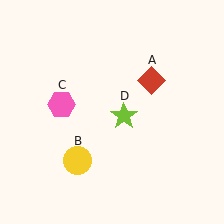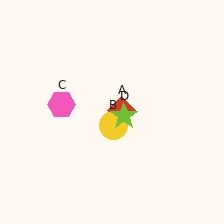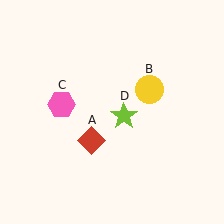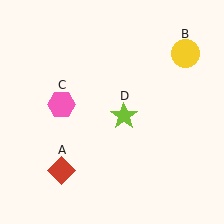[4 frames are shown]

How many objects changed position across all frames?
2 objects changed position: red diamond (object A), yellow circle (object B).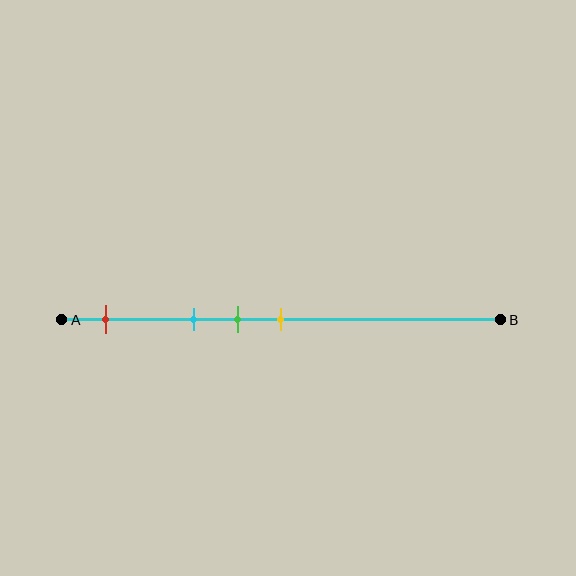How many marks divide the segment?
There are 4 marks dividing the segment.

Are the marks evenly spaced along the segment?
No, the marks are not evenly spaced.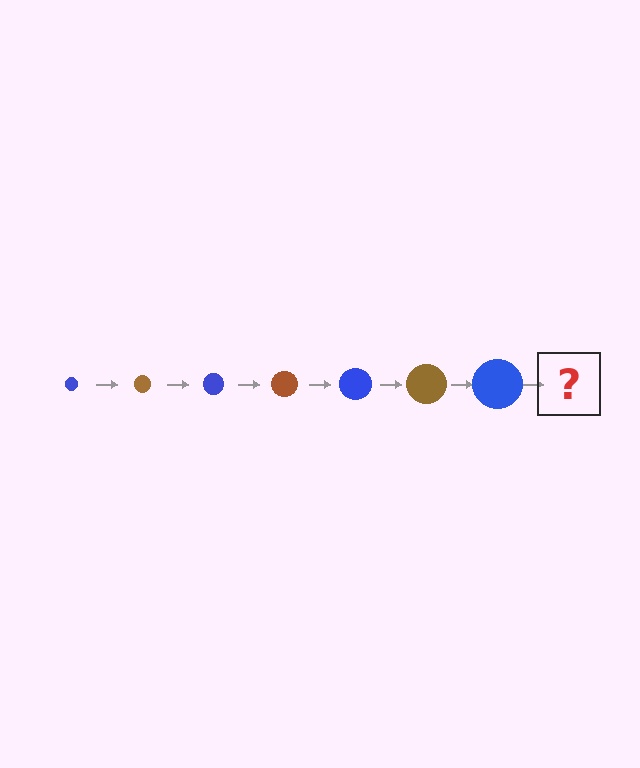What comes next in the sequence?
The next element should be a brown circle, larger than the previous one.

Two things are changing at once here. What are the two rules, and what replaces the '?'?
The two rules are that the circle grows larger each step and the color cycles through blue and brown. The '?' should be a brown circle, larger than the previous one.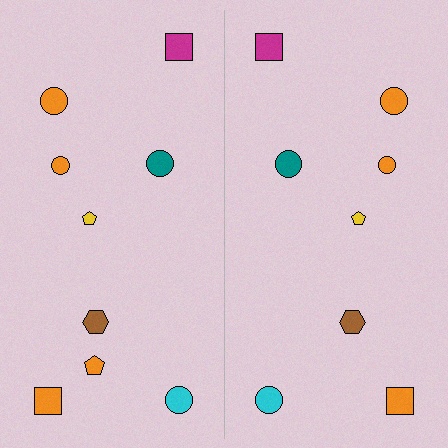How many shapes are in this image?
There are 17 shapes in this image.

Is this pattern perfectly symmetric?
No, the pattern is not perfectly symmetric. A orange pentagon is missing from the right side.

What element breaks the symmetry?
A orange pentagon is missing from the right side.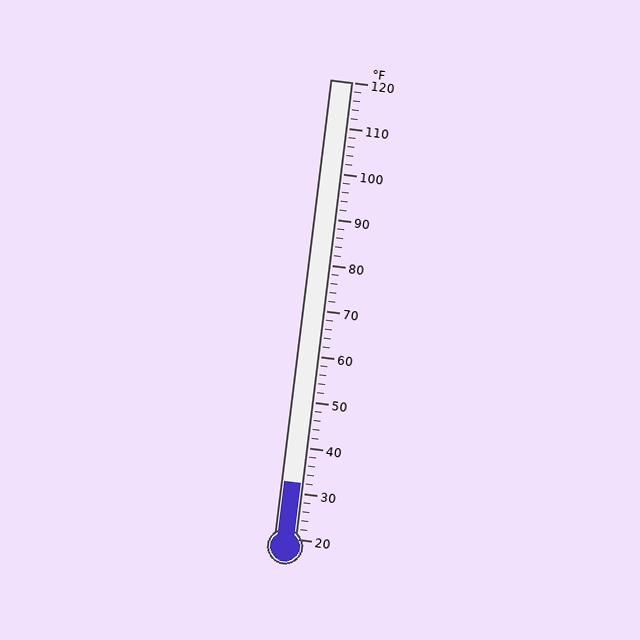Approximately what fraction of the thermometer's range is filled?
The thermometer is filled to approximately 10% of its range.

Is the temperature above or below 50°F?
The temperature is below 50°F.